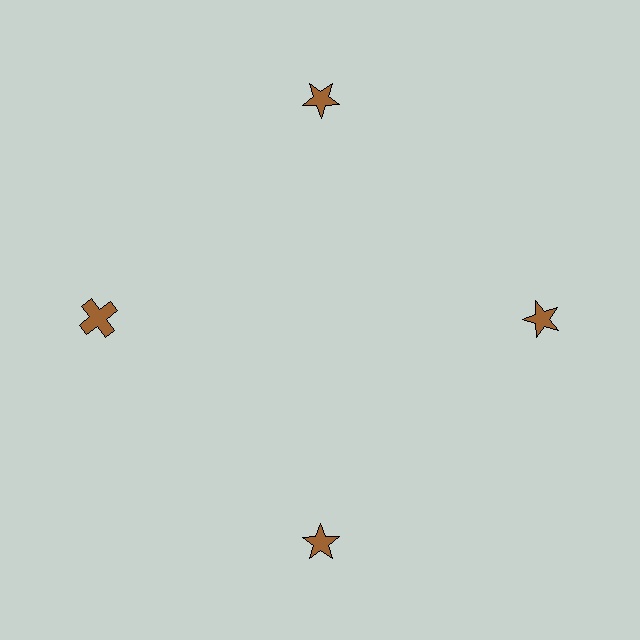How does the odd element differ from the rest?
It has a different shape: cross instead of star.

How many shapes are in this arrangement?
There are 4 shapes arranged in a ring pattern.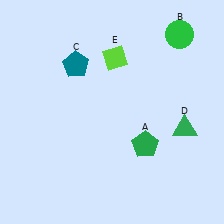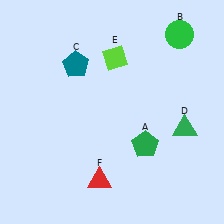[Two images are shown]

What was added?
A red triangle (F) was added in Image 2.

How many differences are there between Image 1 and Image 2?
There is 1 difference between the two images.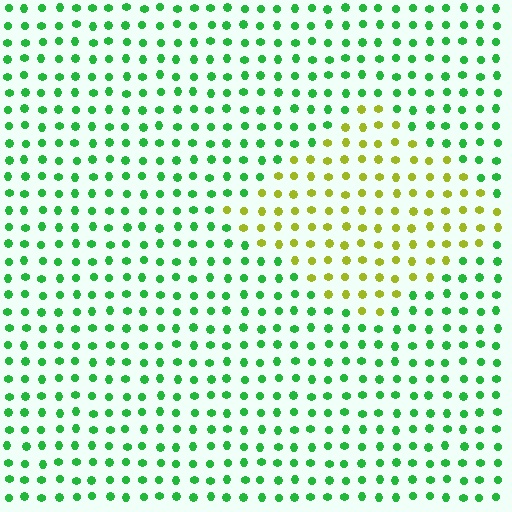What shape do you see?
I see a diamond.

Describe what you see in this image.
The image is filled with small green elements in a uniform arrangement. A diamond-shaped region is visible where the elements are tinted to a slightly different hue, forming a subtle color boundary.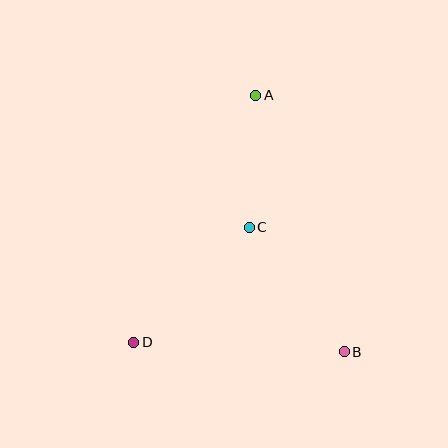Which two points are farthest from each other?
Points A and D are farthest from each other.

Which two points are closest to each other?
Points A and C are closest to each other.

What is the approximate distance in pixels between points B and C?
The distance between B and C is approximately 156 pixels.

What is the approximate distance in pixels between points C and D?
The distance between C and D is approximately 163 pixels.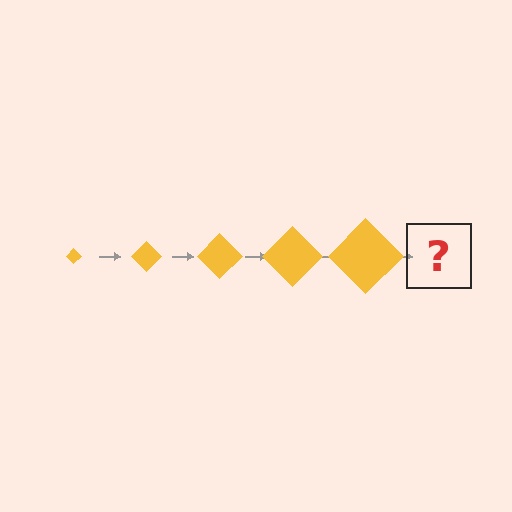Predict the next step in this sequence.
The next step is a yellow diamond, larger than the previous one.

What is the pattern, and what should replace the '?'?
The pattern is that the diamond gets progressively larger each step. The '?' should be a yellow diamond, larger than the previous one.